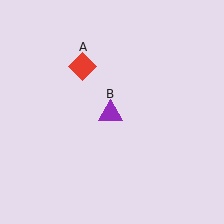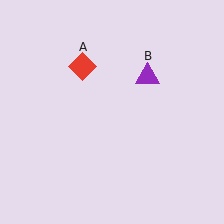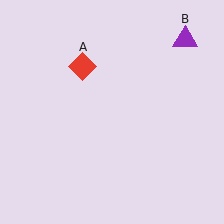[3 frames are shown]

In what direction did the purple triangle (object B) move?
The purple triangle (object B) moved up and to the right.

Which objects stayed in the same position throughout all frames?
Red diamond (object A) remained stationary.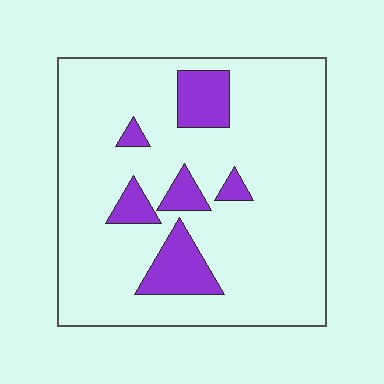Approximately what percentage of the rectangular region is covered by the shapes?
Approximately 15%.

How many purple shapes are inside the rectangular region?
6.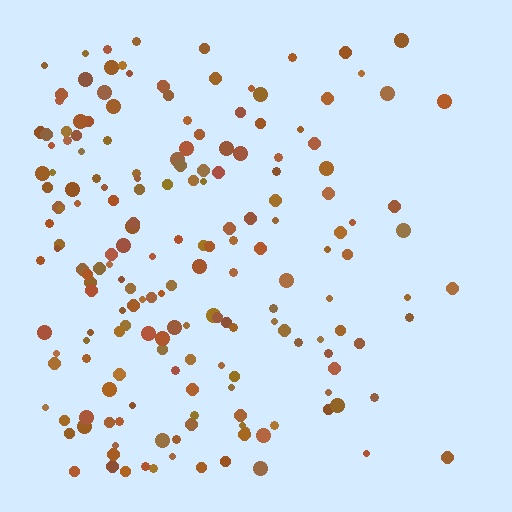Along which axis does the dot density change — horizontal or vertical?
Horizontal.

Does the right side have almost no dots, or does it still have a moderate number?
Still a moderate number, just noticeably fewer than the left.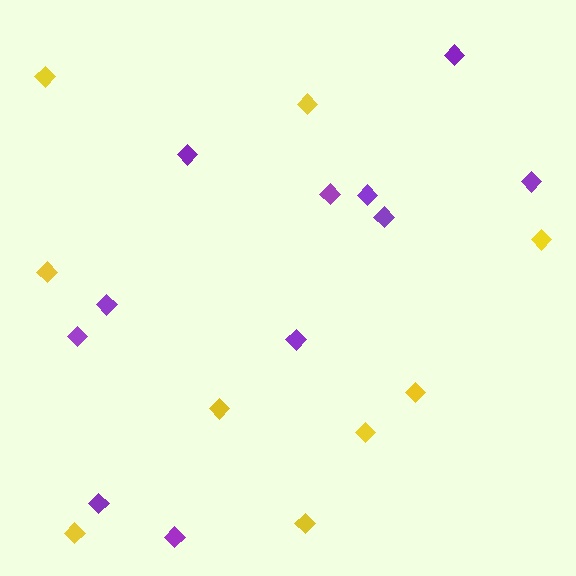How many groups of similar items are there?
There are 2 groups: one group of yellow diamonds (9) and one group of purple diamonds (11).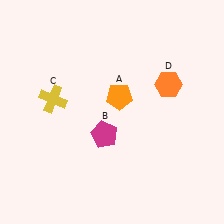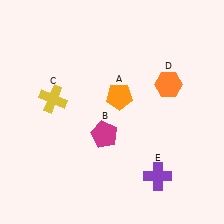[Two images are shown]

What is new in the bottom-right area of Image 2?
A purple cross (E) was added in the bottom-right area of Image 2.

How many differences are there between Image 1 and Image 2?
There is 1 difference between the two images.